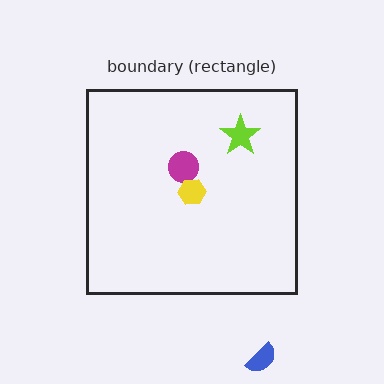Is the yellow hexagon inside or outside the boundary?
Inside.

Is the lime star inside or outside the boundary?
Inside.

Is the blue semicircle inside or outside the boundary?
Outside.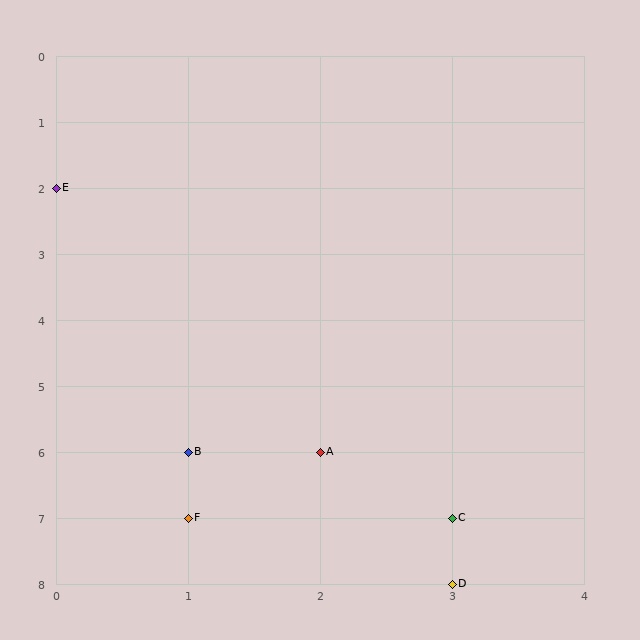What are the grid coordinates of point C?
Point C is at grid coordinates (3, 7).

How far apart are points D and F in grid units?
Points D and F are 2 columns and 1 row apart (about 2.2 grid units diagonally).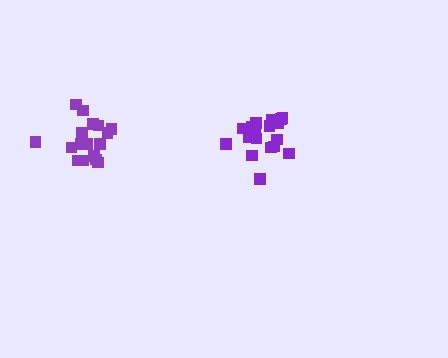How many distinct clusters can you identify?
There are 2 distinct clusters.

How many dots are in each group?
Group 1: 20 dots, Group 2: 17 dots (37 total).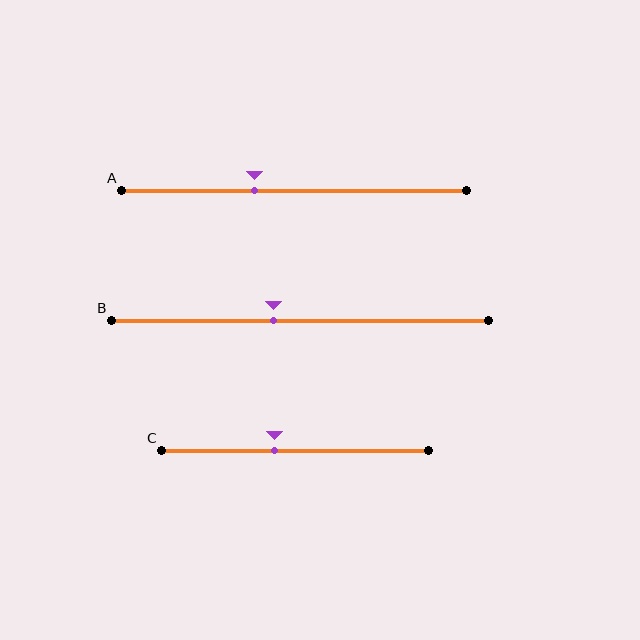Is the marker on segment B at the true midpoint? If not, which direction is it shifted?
No, the marker on segment B is shifted to the left by about 7% of the segment length.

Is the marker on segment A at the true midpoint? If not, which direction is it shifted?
No, the marker on segment A is shifted to the left by about 11% of the segment length.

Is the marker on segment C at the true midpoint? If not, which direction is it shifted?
No, the marker on segment C is shifted to the left by about 8% of the segment length.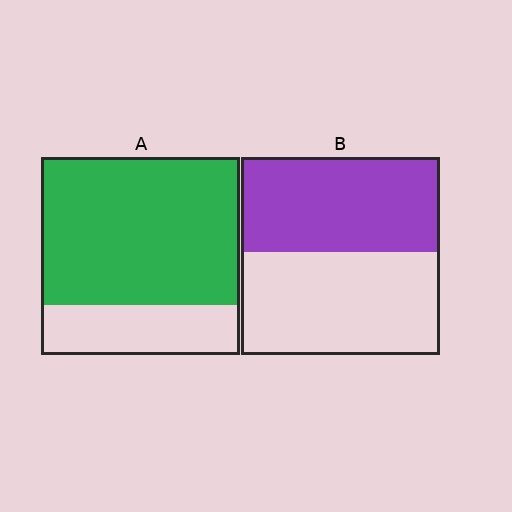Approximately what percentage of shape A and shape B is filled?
A is approximately 75% and B is approximately 50%.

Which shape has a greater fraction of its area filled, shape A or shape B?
Shape A.